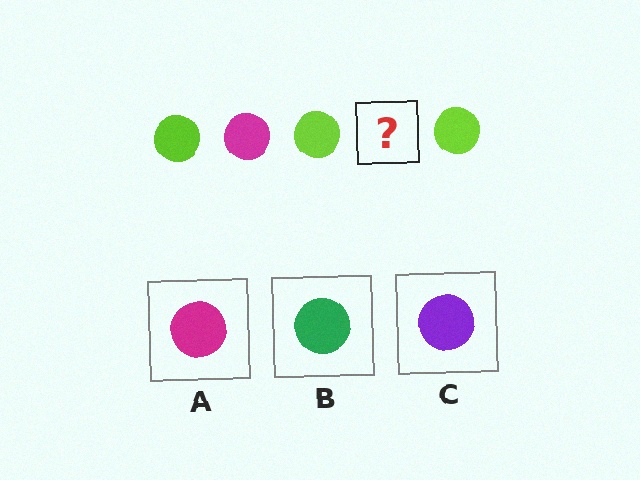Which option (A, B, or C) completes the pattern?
A.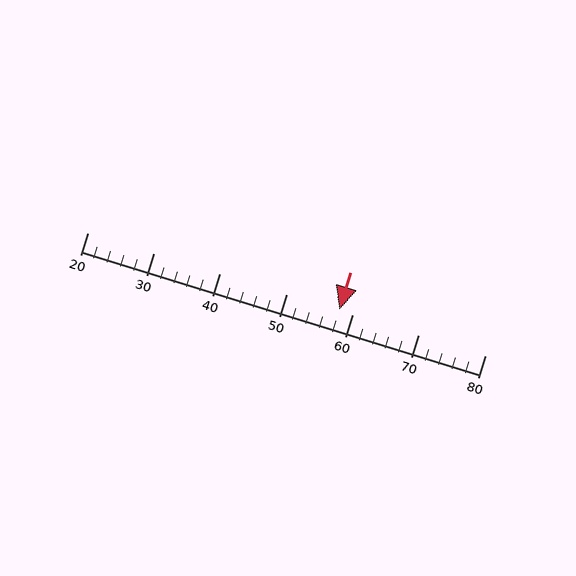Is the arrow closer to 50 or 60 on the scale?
The arrow is closer to 60.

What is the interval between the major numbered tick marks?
The major tick marks are spaced 10 units apart.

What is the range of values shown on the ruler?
The ruler shows values from 20 to 80.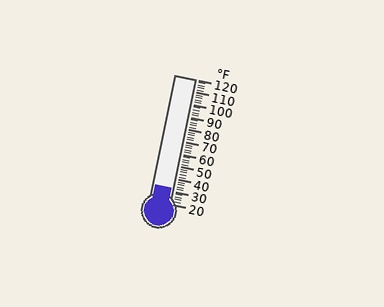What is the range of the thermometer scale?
The thermometer scale ranges from 20°F to 120°F.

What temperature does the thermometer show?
The thermometer shows approximately 32°F.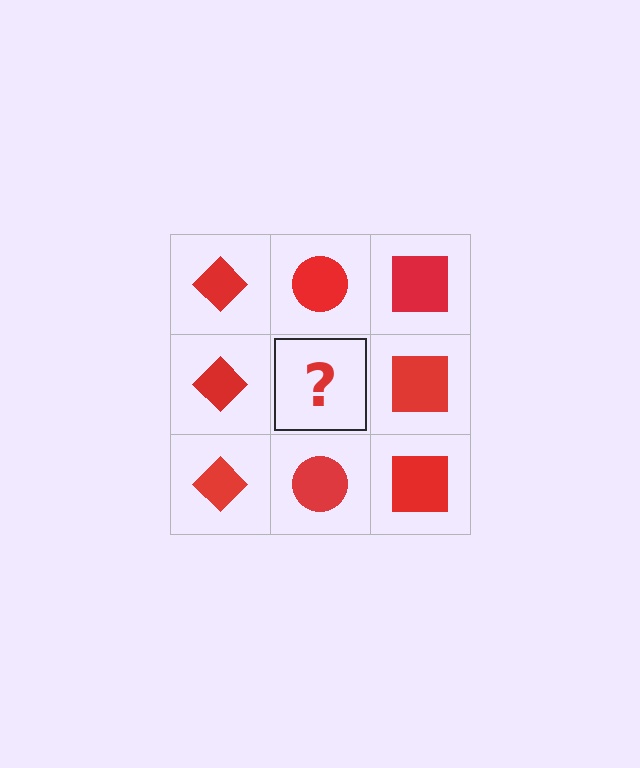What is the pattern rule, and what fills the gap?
The rule is that each column has a consistent shape. The gap should be filled with a red circle.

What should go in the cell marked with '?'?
The missing cell should contain a red circle.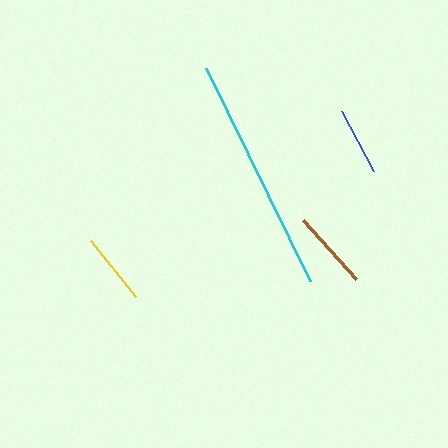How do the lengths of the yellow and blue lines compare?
The yellow and blue lines are approximately the same length.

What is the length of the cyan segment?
The cyan segment is approximately 237 pixels long.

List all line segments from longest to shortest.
From longest to shortest: cyan, brown, yellow, blue.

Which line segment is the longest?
The cyan line is the longest at approximately 237 pixels.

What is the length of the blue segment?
The blue segment is approximately 67 pixels long.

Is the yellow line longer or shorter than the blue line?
The yellow line is longer than the blue line.